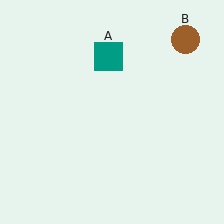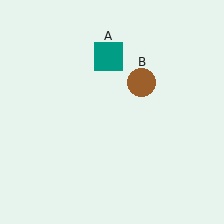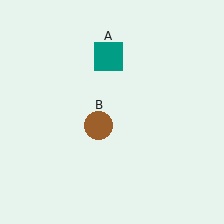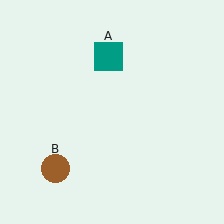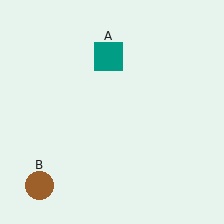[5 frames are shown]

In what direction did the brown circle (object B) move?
The brown circle (object B) moved down and to the left.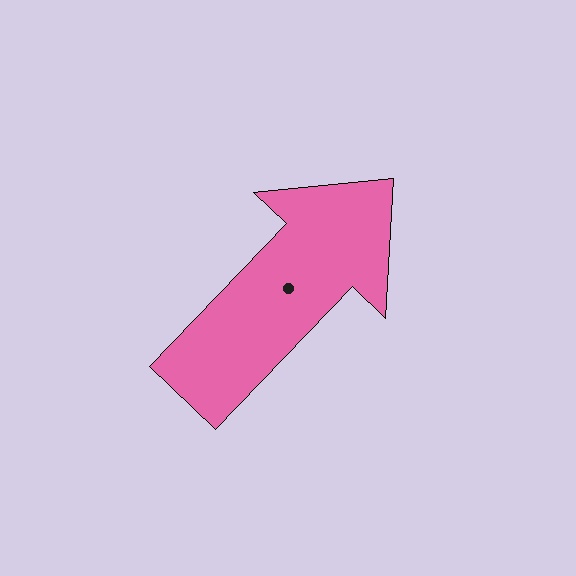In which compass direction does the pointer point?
Northeast.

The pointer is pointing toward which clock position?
Roughly 1 o'clock.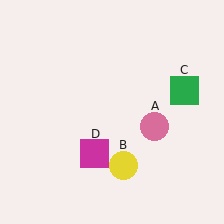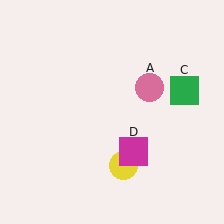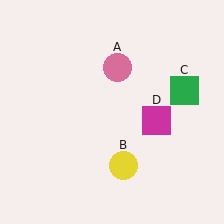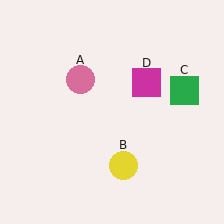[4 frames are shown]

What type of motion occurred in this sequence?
The pink circle (object A), magenta square (object D) rotated counterclockwise around the center of the scene.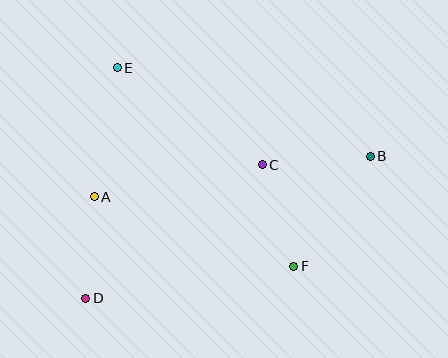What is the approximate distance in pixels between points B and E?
The distance between B and E is approximately 268 pixels.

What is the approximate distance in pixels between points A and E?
The distance between A and E is approximately 131 pixels.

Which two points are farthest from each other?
Points B and D are farthest from each other.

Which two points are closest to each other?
Points A and D are closest to each other.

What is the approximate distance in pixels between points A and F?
The distance between A and F is approximately 211 pixels.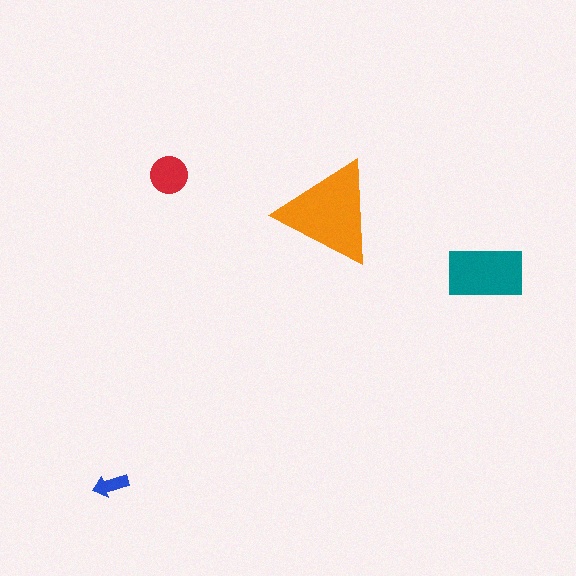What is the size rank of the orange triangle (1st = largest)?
1st.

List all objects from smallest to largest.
The blue arrow, the red circle, the teal rectangle, the orange triangle.